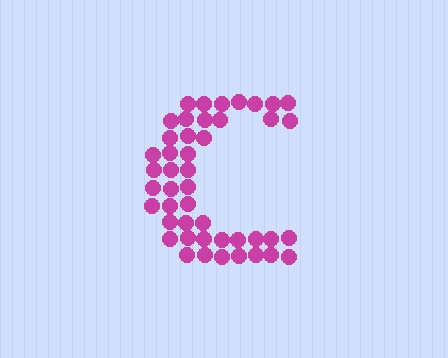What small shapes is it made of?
It is made of small circles.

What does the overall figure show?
The overall figure shows the letter C.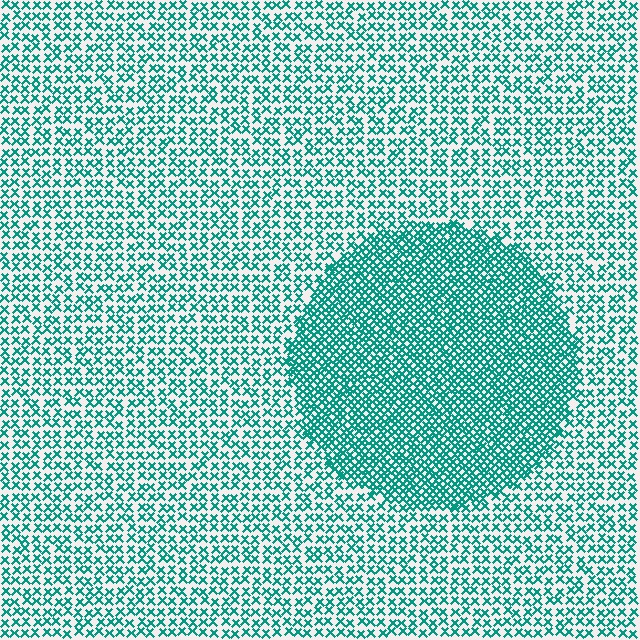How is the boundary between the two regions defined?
The boundary is defined by a change in element density (approximately 2.0x ratio). All elements are the same color, size, and shape.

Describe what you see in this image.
The image contains small teal elements arranged at two different densities. A circle-shaped region is visible where the elements are more densely packed than the surrounding area.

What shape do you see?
I see a circle.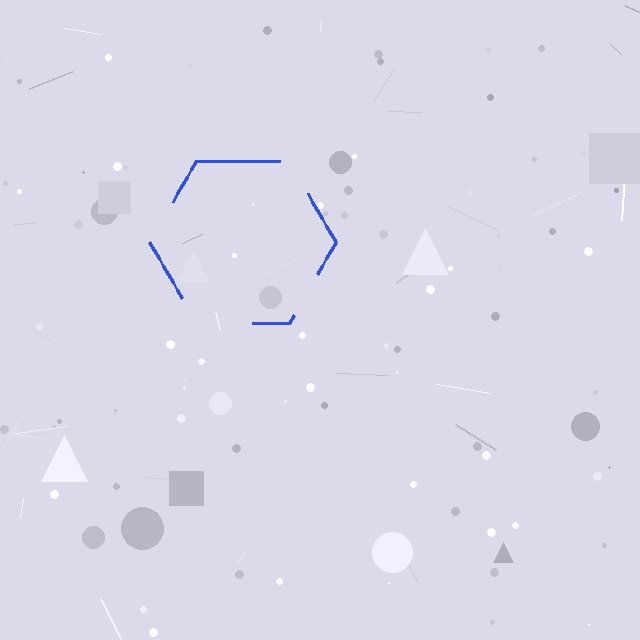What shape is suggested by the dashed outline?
The dashed outline suggests a hexagon.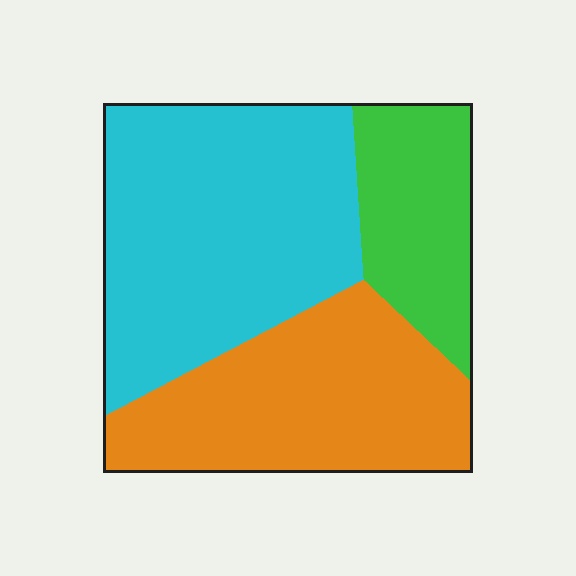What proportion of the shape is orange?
Orange covers 35% of the shape.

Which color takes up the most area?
Cyan, at roughly 45%.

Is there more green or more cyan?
Cyan.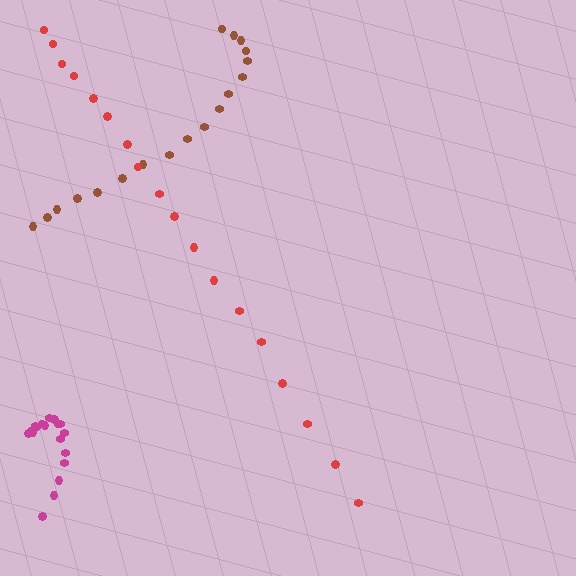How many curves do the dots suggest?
There are 3 distinct paths.